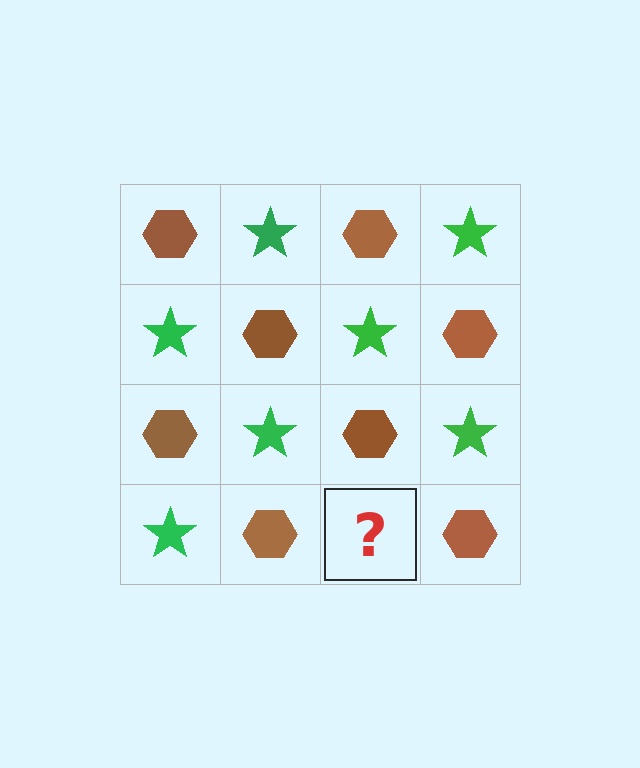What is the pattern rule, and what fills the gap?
The rule is that it alternates brown hexagon and green star in a checkerboard pattern. The gap should be filled with a green star.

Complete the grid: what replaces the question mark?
The question mark should be replaced with a green star.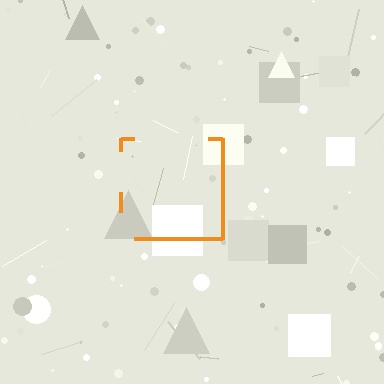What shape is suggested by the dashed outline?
The dashed outline suggests a square.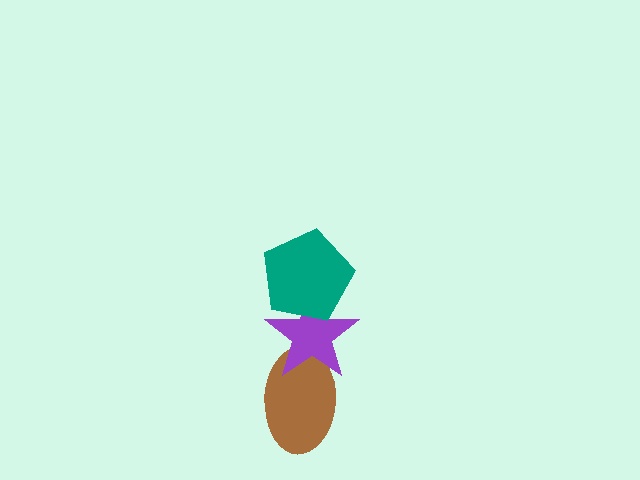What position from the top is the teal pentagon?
The teal pentagon is 1st from the top.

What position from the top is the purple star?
The purple star is 2nd from the top.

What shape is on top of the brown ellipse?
The purple star is on top of the brown ellipse.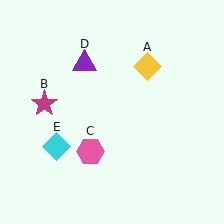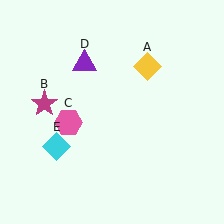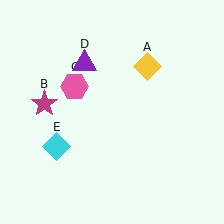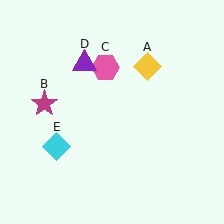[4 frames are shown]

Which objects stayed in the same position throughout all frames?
Yellow diamond (object A) and magenta star (object B) and purple triangle (object D) and cyan diamond (object E) remained stationary.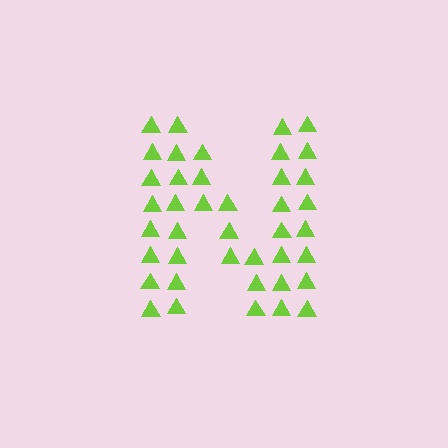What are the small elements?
The small elements are triangles.